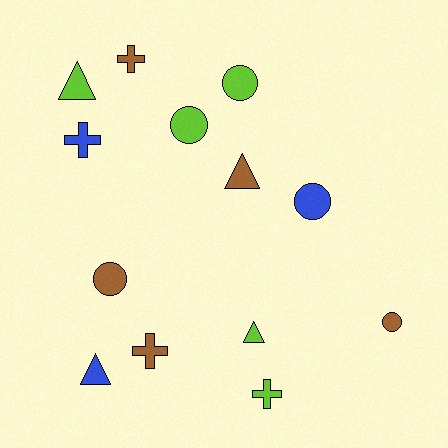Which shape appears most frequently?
Circle, with 5 objects.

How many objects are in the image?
There are 13 objects.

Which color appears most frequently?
Lime, with 5 objects.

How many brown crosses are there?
There are 2 brown crosses.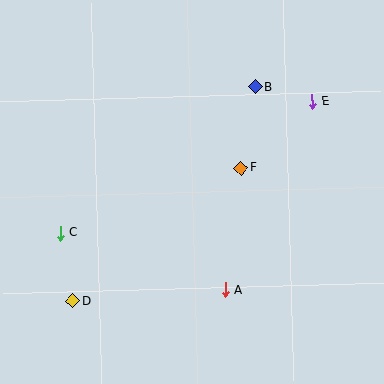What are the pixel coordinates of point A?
Point A is at (225, 290).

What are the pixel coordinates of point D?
Point D is at (73, 301).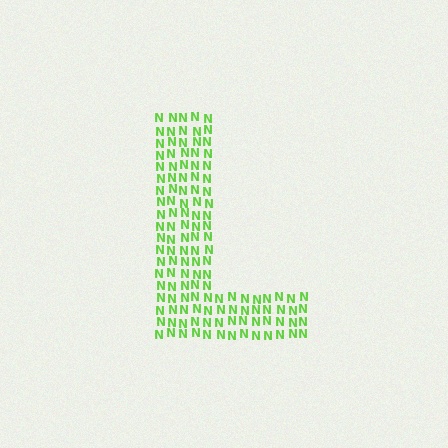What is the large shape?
The large shape is the letter L.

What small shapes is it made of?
It is made of small letter N's.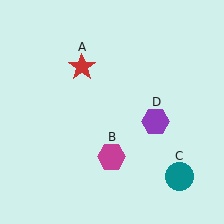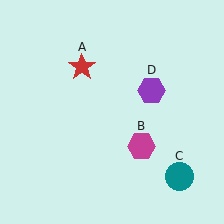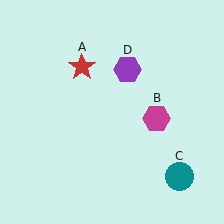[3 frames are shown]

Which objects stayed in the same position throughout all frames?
Red star (object A) and teal circle (object C) remained stationary.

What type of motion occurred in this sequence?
The magenta hexagon (object B), purple hexagon (object D) rotated counterclockwise around the center of the scene.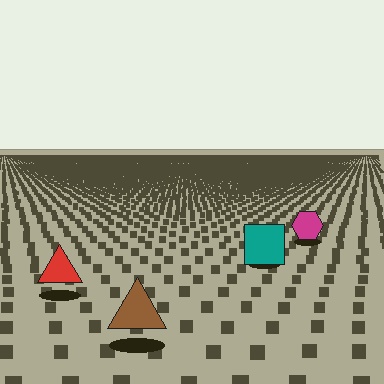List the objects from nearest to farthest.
From nearest to farthest: the brown triangle, the red triangle, the teal square, the magenta hexagon.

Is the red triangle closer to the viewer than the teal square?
Yes. The red triangle is closer — you can tell from the texture gradient: the ground texture is coarser near it.